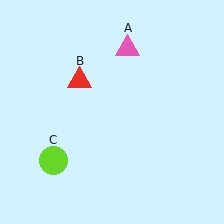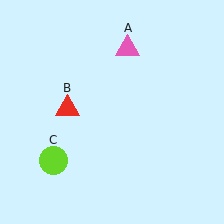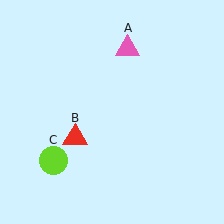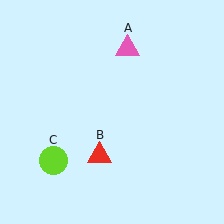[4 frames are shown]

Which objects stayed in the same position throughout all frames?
Pink triangle (object A) and lime circle (object C) remained stationary.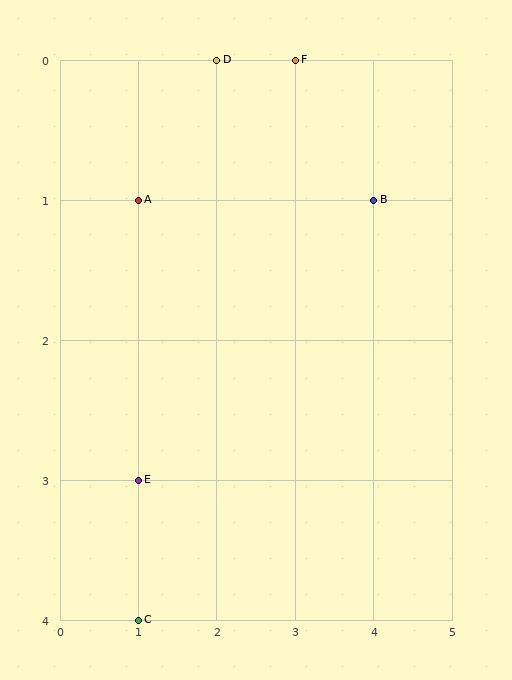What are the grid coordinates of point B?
Point B is at grid coordinates (4, 1).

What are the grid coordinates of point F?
Point F is at grid coordinates (3, 0).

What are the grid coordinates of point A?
Point A is at grid coordinates (1, 1).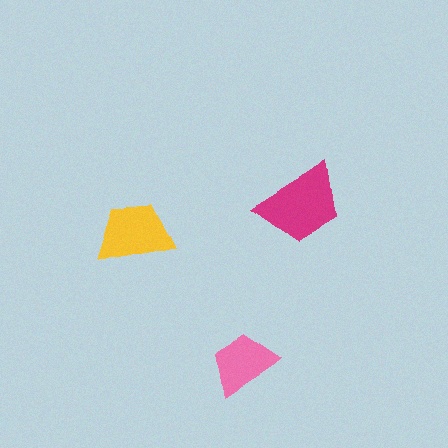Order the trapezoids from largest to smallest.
the magenta one, the yellow one, the pink one.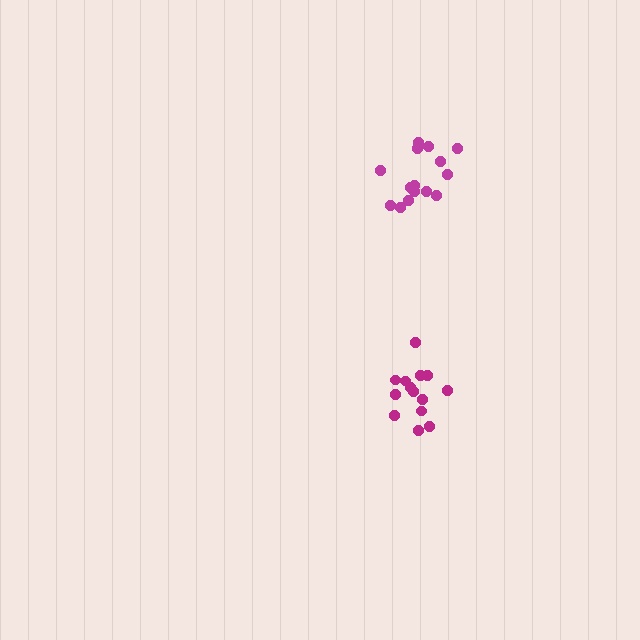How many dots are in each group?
Group 1: 14 dots, Group 2: 15 dots (29 total).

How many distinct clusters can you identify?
There are 2 distinct clusters.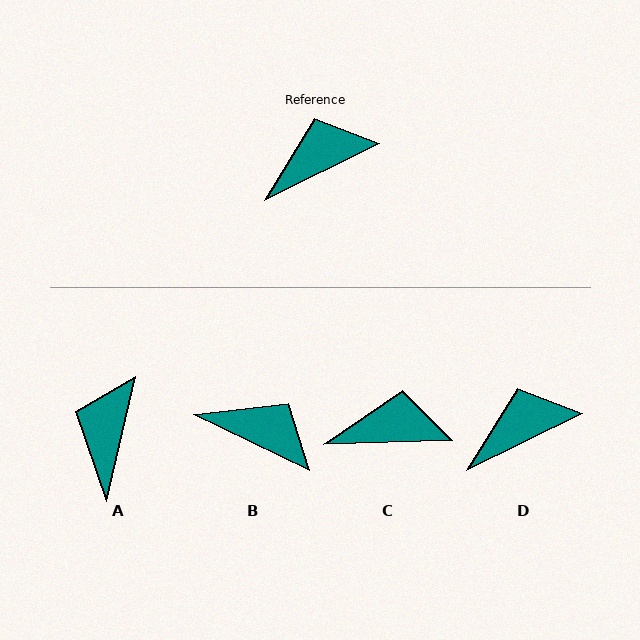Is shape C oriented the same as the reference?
No, it is off by about 24 degrees.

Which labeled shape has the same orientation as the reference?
D.